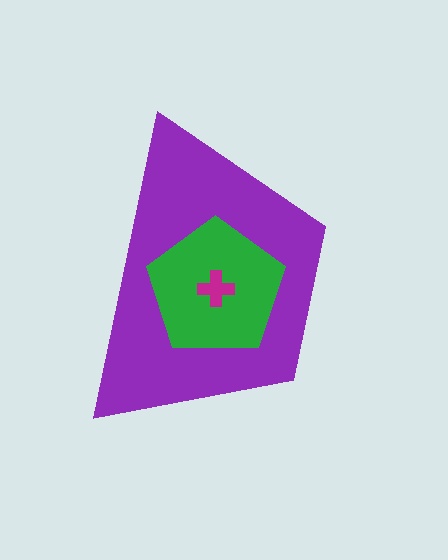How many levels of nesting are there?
3.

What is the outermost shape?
The purple trapezoid.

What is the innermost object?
The magenta cross.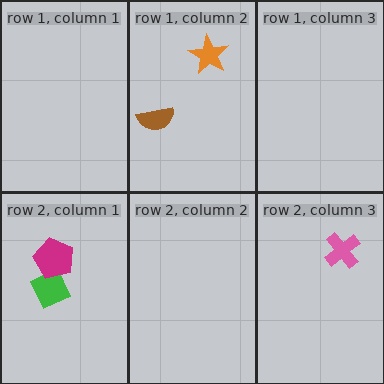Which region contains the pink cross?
The row 2, column 3 region.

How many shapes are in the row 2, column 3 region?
1.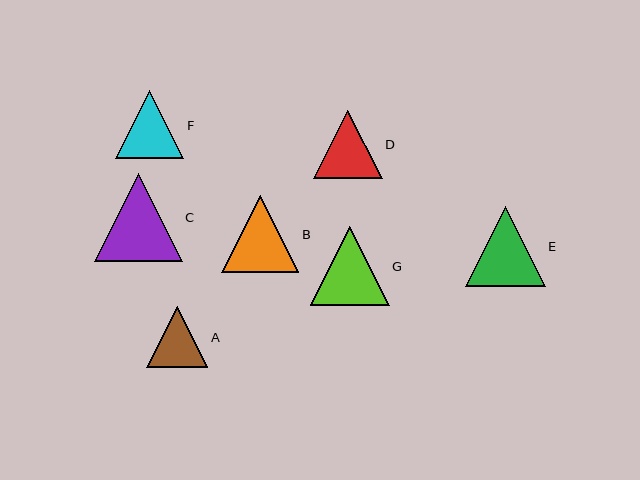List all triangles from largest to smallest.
From largest to smallest: C, E, G, B, D, F, A.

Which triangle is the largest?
Triangle C is the largest with a size of approximately 88 pixels.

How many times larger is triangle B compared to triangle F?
Triangle B is approximately 1.1 times the size of triangle F.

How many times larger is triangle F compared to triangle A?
Triangle F is approximately 1.1 times the size of triangle A.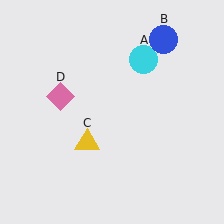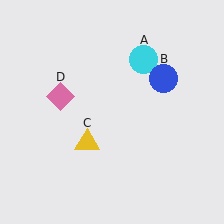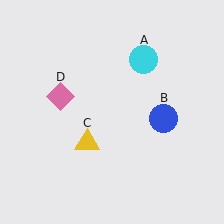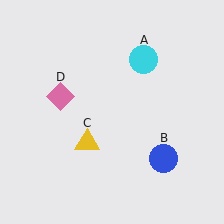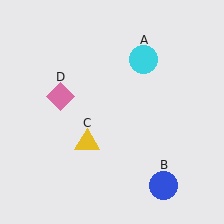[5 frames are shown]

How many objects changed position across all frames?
1 object changed position: blue circle (object B).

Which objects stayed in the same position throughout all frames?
Cyan circle (object A) and yellow triangle (object C) and pink diamond (object D) remained stationary.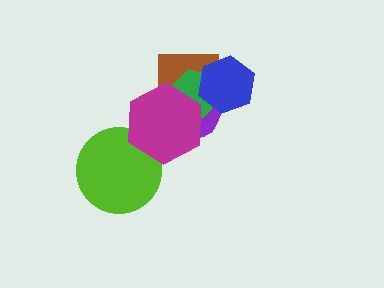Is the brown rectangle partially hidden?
Yes, it is partially covered by another shape.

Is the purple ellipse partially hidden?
Yes, it is partially covered by another shape.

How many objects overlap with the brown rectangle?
4 objects overlap with the brown rectangle.